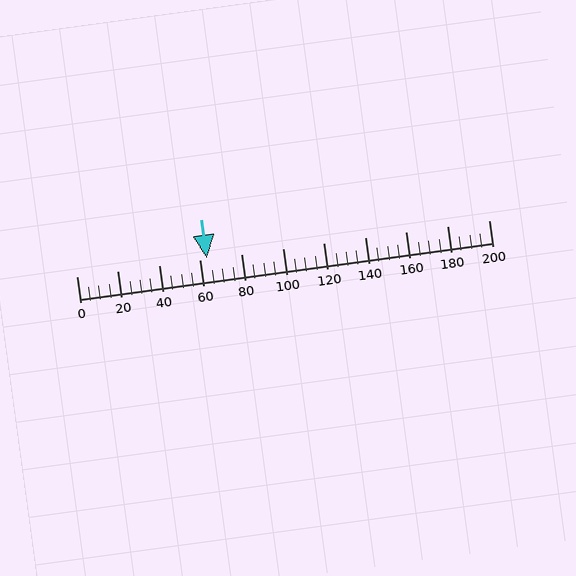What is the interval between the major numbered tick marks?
The major tick marks are spaced 20 units apart.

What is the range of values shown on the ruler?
The ruler shows values from 0 to 200.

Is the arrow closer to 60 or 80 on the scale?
The arrow is closer to 60.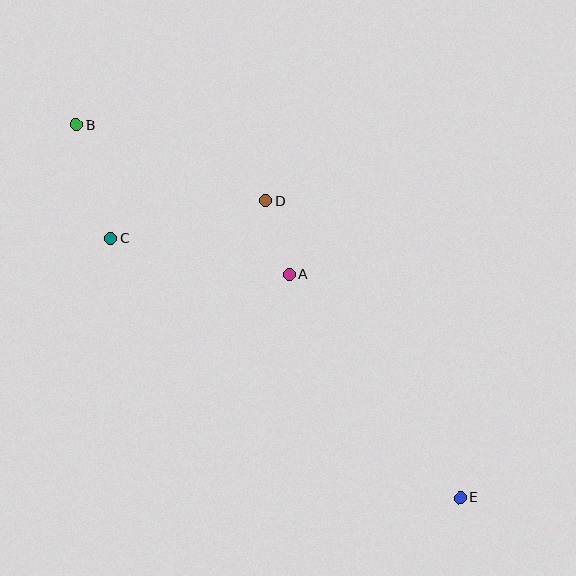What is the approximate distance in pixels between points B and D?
The distance between B and D is approximately 204 pixels.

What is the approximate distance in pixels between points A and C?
The distance between A and C is approximately 182 pixels.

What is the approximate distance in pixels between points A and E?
The distance between A and E is approximately 281 pixels.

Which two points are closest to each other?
Points A and D are closest to each other.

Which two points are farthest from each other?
Points B and E are farthest from each other.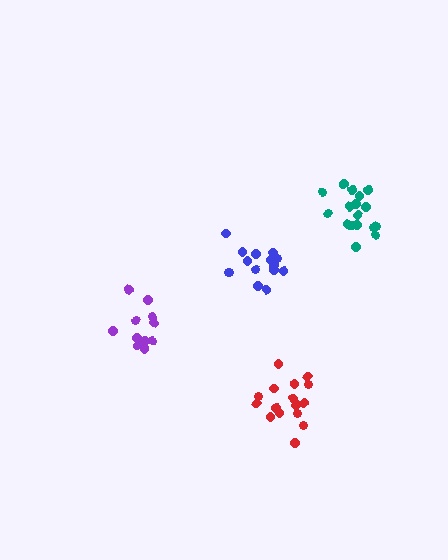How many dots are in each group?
Group 1: 11 dots, Group 2: 16 dots, Group 3: 17 dots, Group 4: 15 dots (59 total).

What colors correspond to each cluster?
The clusters are colored: purple, red, teal, blue.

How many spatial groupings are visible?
There are 4 spatial groupings.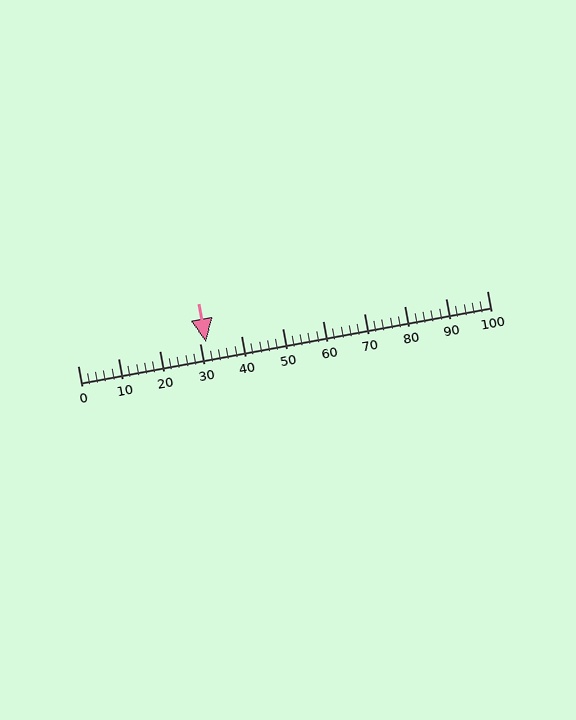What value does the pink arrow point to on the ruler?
The pink arrow points to approximately 31.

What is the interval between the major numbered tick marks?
The major tick marks are spaced 10 units apart.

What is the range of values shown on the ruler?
The ruler shows values from 0 to 100.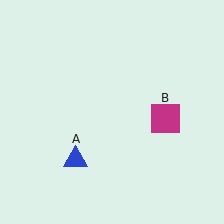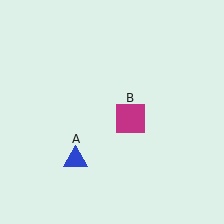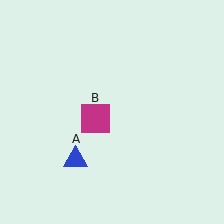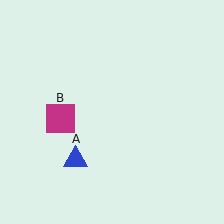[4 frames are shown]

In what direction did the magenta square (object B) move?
The magenta square (object B) moved left.